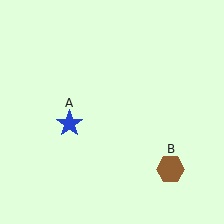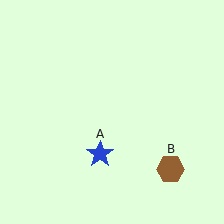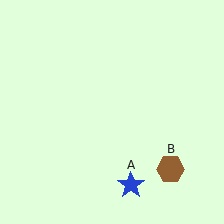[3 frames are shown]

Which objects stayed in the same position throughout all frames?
Brown hexagon (object B) remained stationary.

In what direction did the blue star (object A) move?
The blue star (object A) moved down and to the right.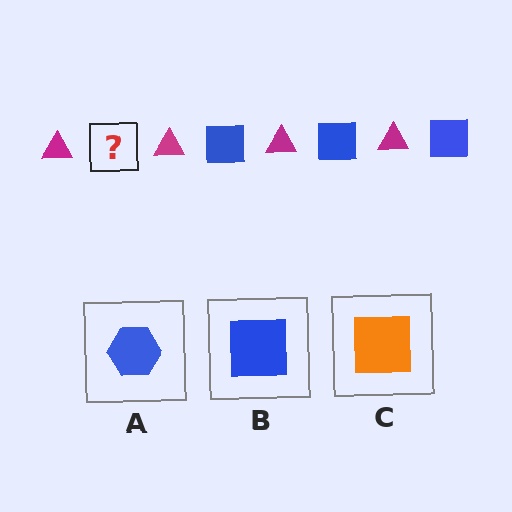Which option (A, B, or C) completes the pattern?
B.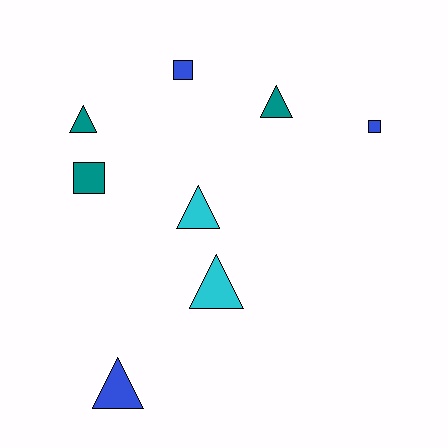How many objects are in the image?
There are 8 objects.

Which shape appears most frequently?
Triangle, with 5 objects.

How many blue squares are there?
There are 2 blue squares.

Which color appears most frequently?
Teal, with 3 objects.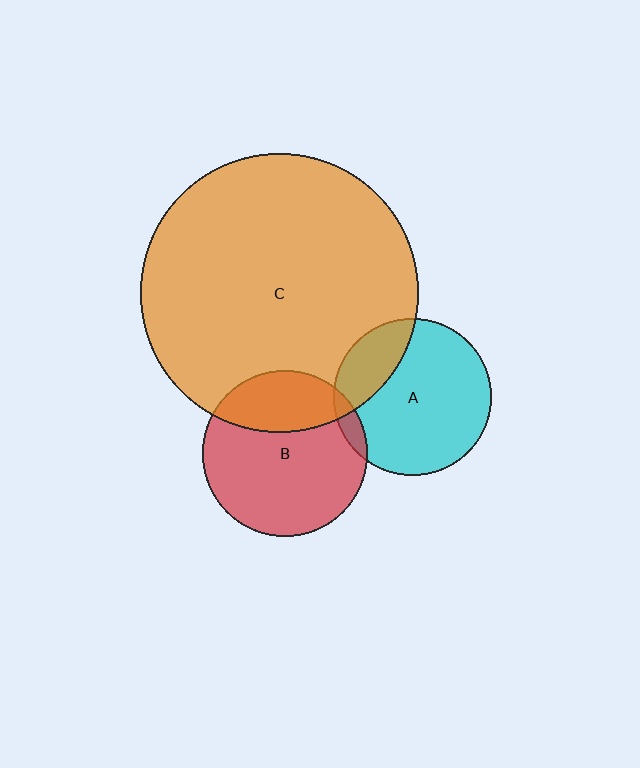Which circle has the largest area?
Circle C (orange).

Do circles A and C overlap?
Yes.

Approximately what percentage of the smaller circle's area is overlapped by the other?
Approximately 20%.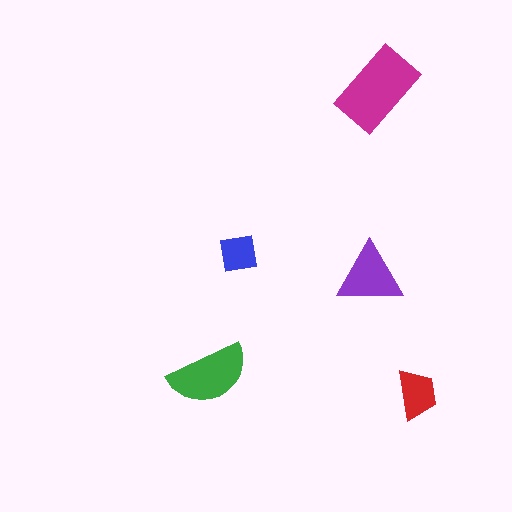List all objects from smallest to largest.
The blue square, the red trapezoid, the purple triangle, the green semicircle, the magenta rectangle.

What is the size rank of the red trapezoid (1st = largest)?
4th.